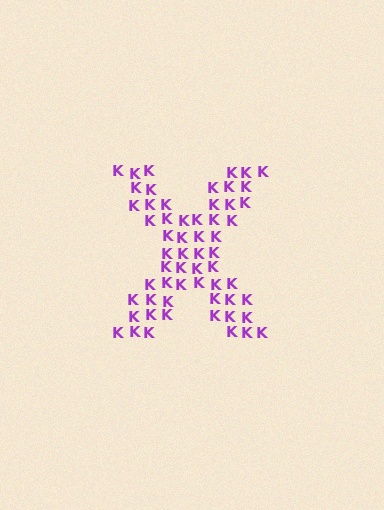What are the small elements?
The small elements are letter K's.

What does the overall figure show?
The overall figure shows the letter X.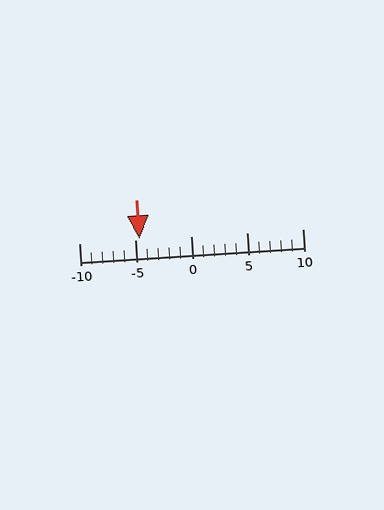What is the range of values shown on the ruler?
The ruler shows values from -10 to 10.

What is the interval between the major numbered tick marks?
The major tick marks are spaced 5 units apart.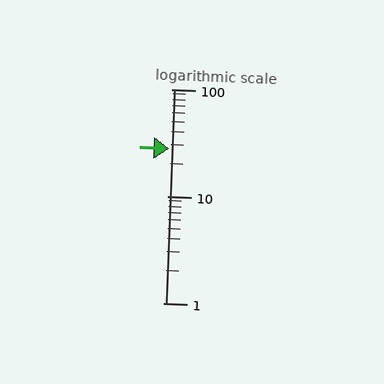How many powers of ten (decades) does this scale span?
The scale spans 2 decades, from 1 to 100.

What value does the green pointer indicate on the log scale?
The pointer indicates approximately 28.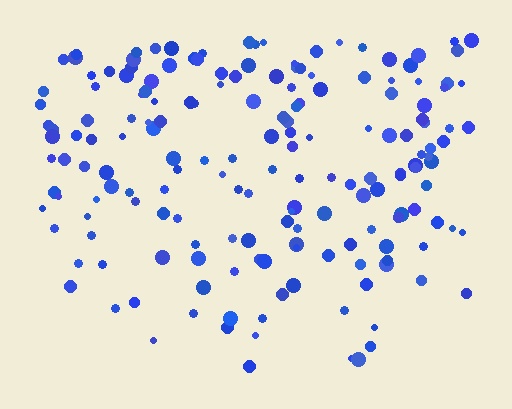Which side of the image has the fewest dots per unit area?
The bottom.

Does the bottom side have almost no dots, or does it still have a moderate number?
Still a moderate number, just noticeably fewer than the top.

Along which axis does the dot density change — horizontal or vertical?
Vertical.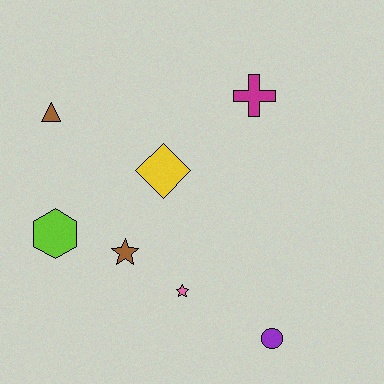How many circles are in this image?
There is 1 circle.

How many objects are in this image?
There are 7 objects.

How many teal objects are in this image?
There are no teal objects.